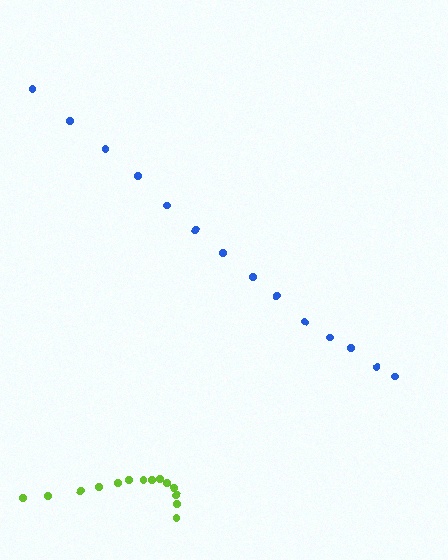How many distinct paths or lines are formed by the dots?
There are 2 distinct paths.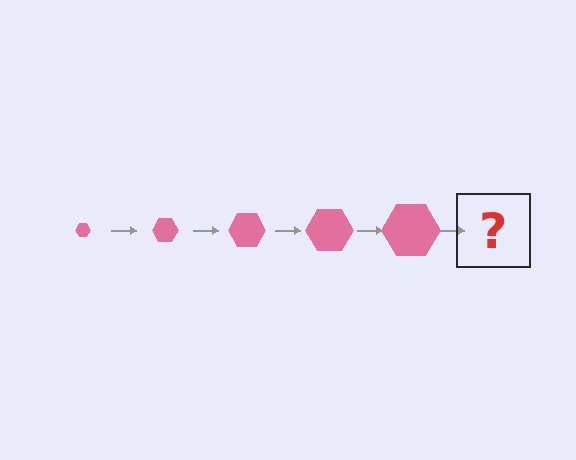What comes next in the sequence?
The next element should be a pink hexagon, larger than the previous one.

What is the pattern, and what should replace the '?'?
The pattern is that the hexagon gets progressively larger each step. The '?' should be a pink hexagon, larger than the previous one.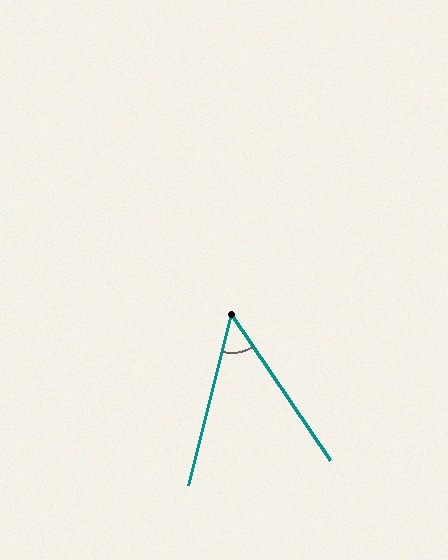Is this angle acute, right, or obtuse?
It is acute.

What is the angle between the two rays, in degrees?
Approximately 48 degrees.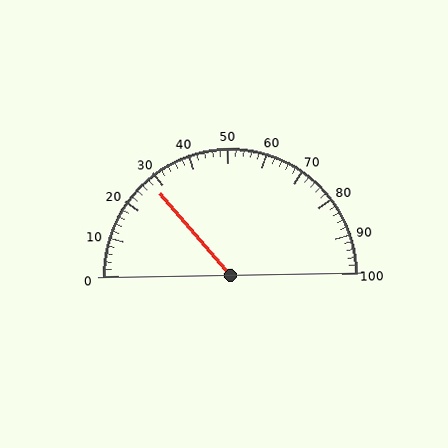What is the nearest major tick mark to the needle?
The nearest major tick mark is 30.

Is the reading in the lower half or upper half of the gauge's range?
The reading is in the lower half of the range (0 to 100).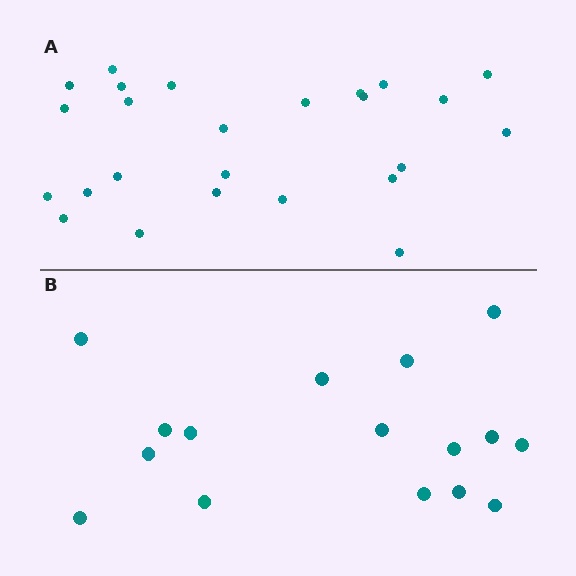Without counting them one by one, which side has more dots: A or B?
Region A (the top region) has more dots.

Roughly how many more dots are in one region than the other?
Region A has roughly 8 or so more dots than region B.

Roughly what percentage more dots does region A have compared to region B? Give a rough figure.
About 55% more.